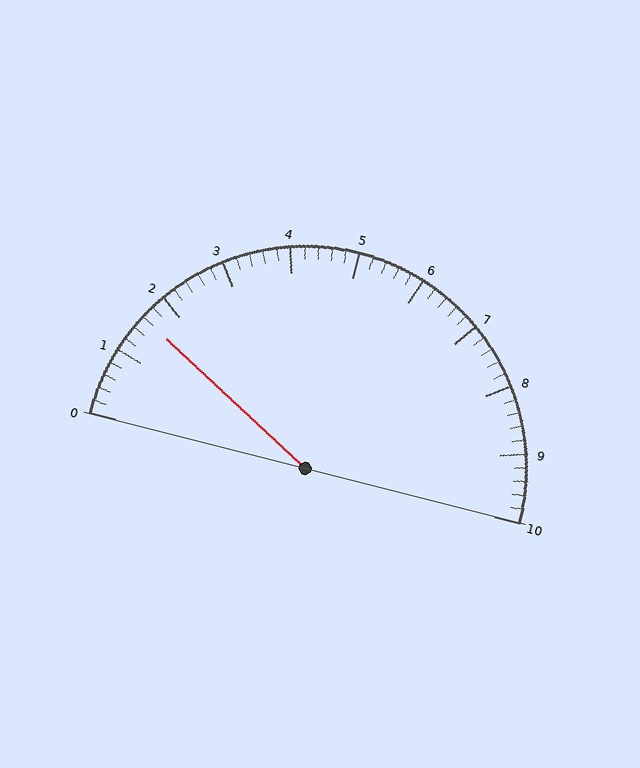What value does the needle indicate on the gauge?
The needle indicates approximately 1.6.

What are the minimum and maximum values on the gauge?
The gauge ranges from 0 to 10.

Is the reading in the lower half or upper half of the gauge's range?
The reading is in the lower half of the range (0 to 10).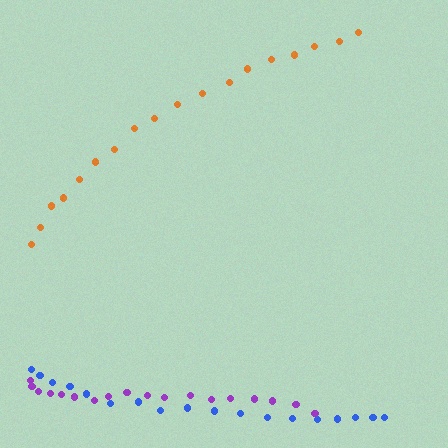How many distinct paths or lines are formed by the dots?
There are 3 distinct paths.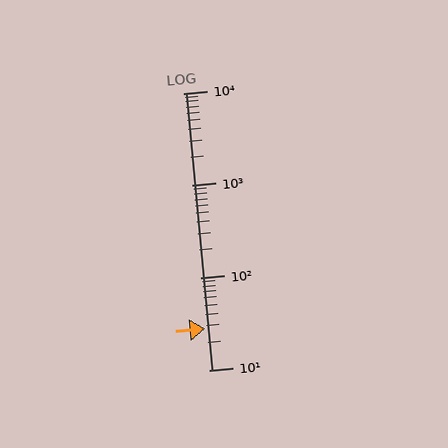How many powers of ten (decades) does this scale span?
The scale spans 3 decades, from 10 to 10000.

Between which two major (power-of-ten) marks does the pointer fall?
The pointer is between 10 and 100.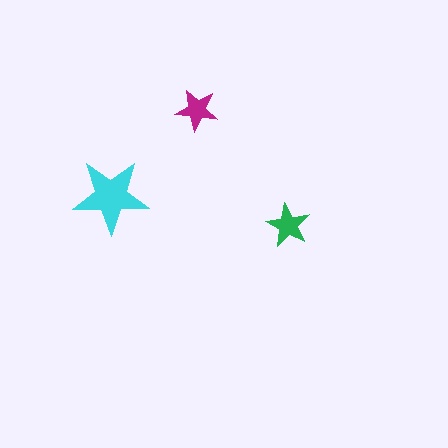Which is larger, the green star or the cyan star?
The cyan one.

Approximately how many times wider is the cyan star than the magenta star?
About 2 times wider.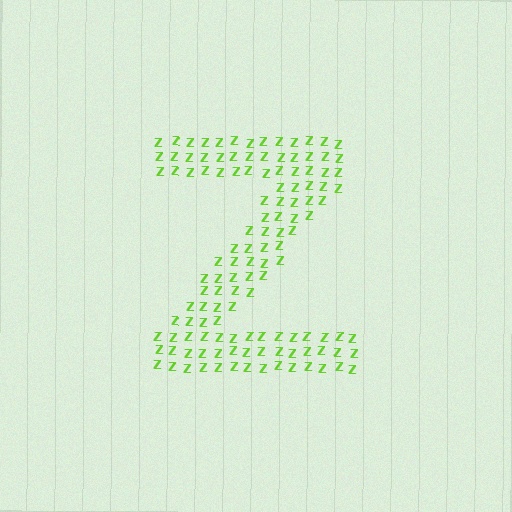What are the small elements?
The small elements are letter Z's.